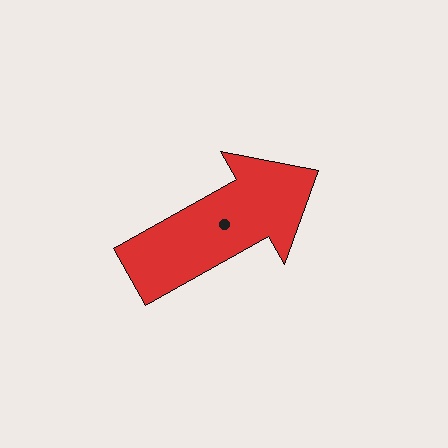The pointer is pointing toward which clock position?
Roughly 2 o'clock.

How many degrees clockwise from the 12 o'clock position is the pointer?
Approximately 61 degrees.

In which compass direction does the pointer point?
Northeast.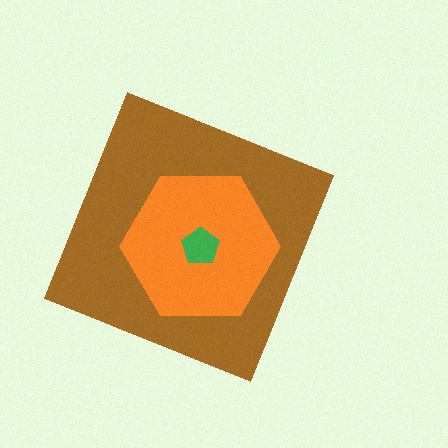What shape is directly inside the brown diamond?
The orange hexagon.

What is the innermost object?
The green pentagon.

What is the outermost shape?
The brown diamond.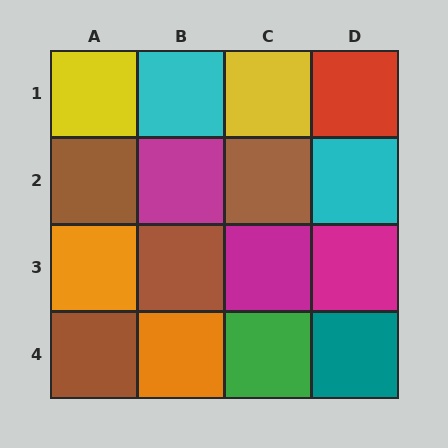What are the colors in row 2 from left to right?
Brown, magenta, brown, cyan.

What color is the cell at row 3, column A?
Orange.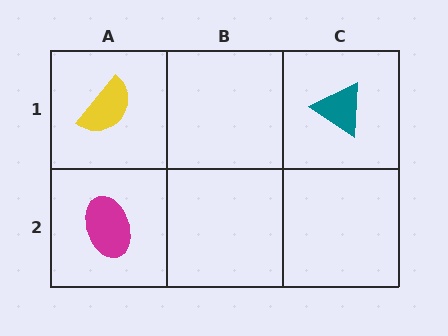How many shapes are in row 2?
1 shape.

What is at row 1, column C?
A teal triangle.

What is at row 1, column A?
A yellow semicircle.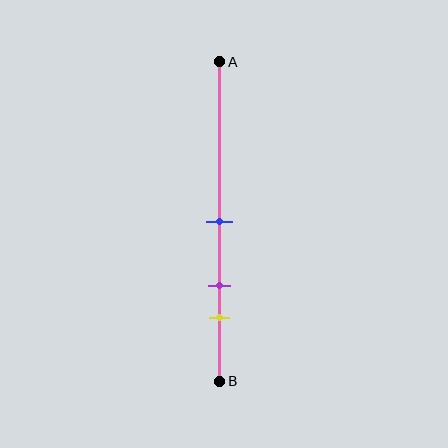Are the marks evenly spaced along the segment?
Yes, the marks are approximately evenly spaced.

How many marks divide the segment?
There are 3 marks dividing the segment.